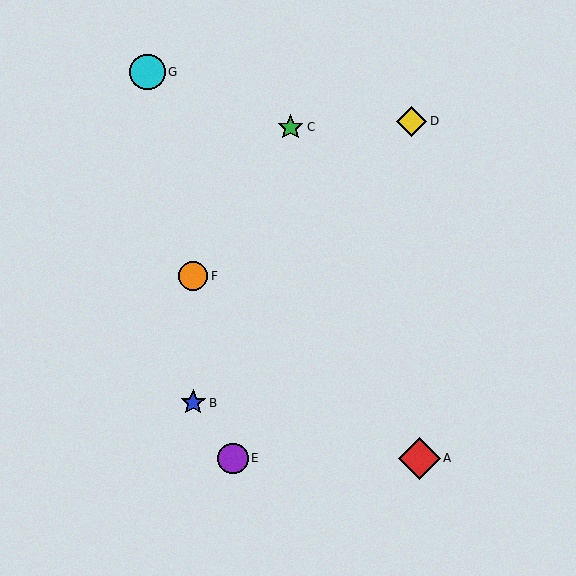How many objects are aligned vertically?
2 objects (B, F) are aligned vertically.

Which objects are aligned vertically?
Objects B, F are aligned vertically.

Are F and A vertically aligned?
No, F is at x≈193 and A is at x≈419.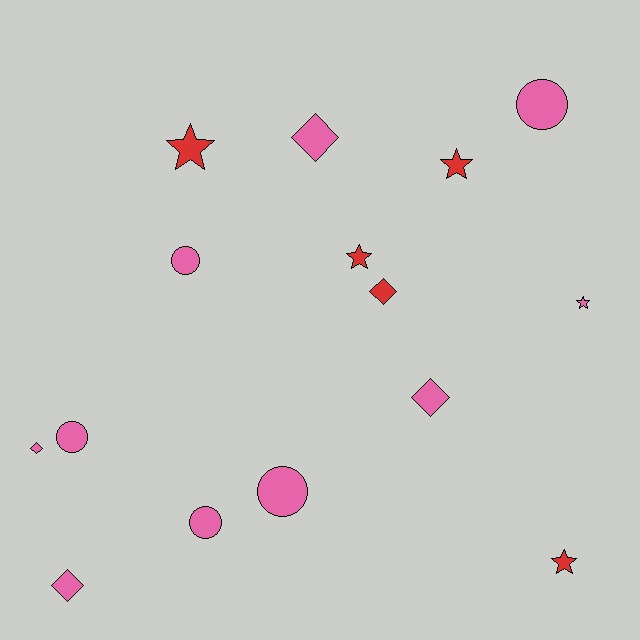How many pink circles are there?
There are 5 pink circles.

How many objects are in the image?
There are 15 objects.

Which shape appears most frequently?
Diamond, with 5 objects.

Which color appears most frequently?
Pink, with 10 objects.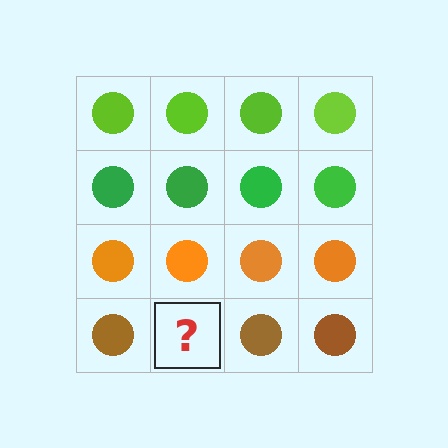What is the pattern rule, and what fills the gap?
The rule is that each row has a consistent color. The gap should be filled with a brown circle.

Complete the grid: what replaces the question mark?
The question mark should be replaced with a brown circle.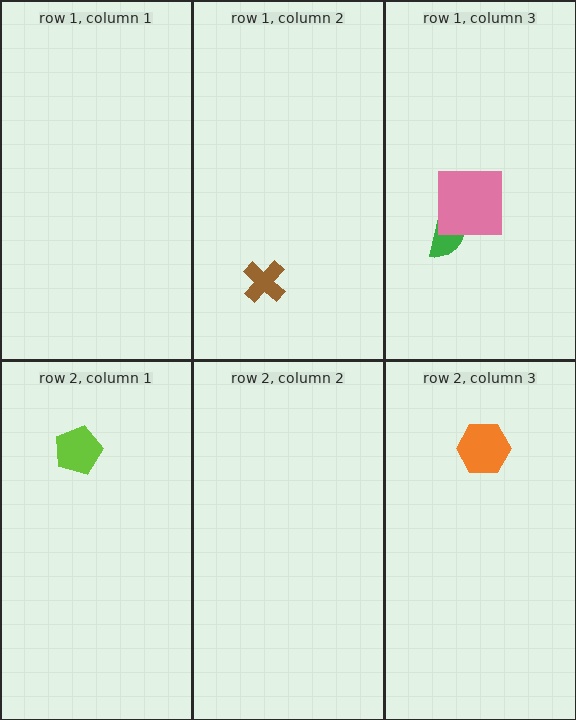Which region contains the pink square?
The row 1, column 3 region.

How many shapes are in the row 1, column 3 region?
2.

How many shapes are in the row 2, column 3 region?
1.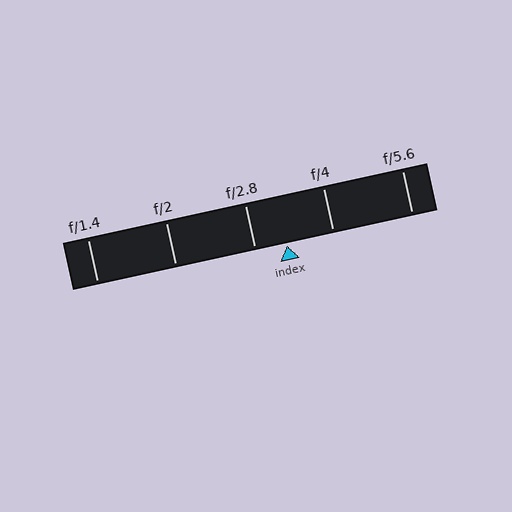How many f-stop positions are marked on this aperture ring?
There are 5 f-stop positions marked.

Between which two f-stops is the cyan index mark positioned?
The index mark is between f/2.8 and f/4.